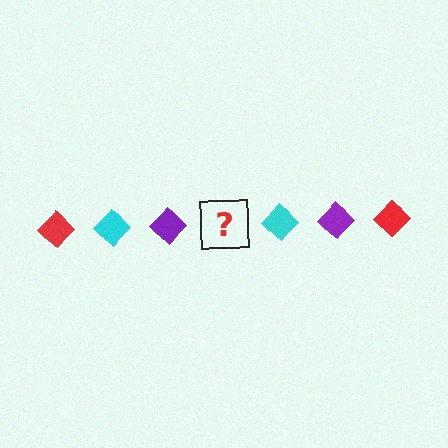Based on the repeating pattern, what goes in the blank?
The blank should be a red diamond.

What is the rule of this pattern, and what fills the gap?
The rule is that the pattern cycles through red, cyan, purple diamonds. The gap should be filled with a red diamond.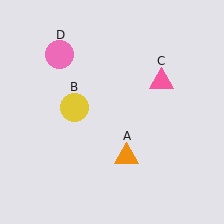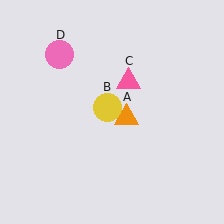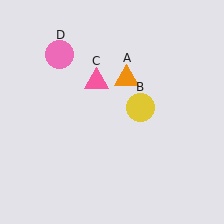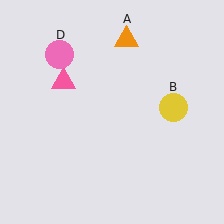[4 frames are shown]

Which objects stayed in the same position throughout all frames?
Pink circle (object D) remained stationary.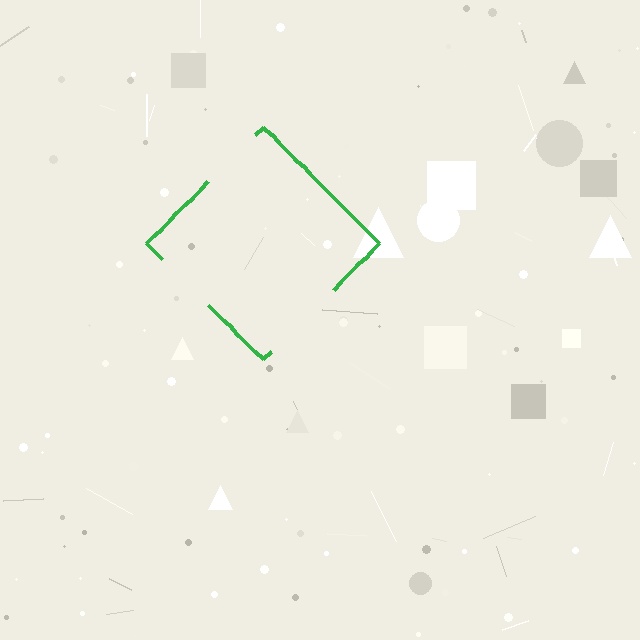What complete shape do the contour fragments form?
The contour fragments form a diamond.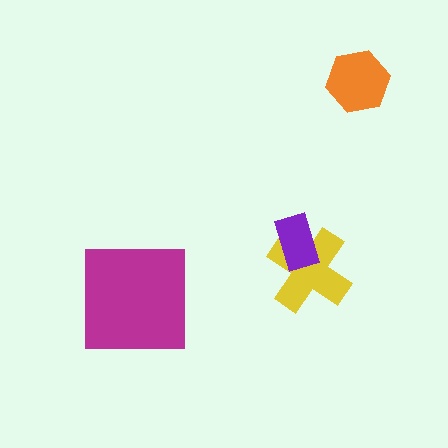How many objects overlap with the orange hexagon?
0 objects overlap with the orange hexagon.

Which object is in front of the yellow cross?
The purple rectangle is in front of the yellow cross.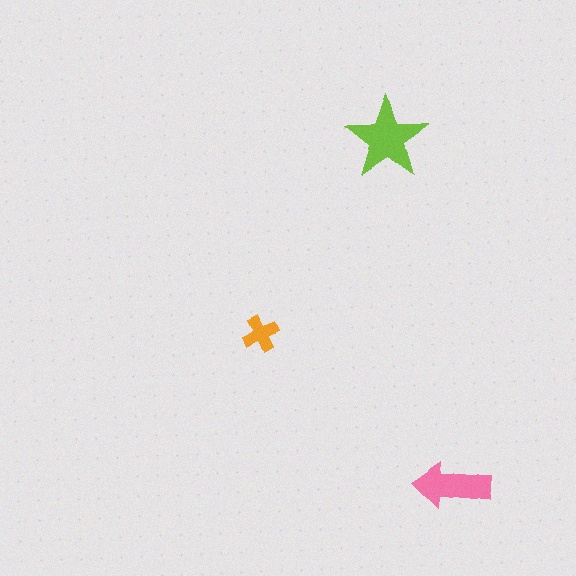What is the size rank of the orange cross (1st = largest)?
3rd.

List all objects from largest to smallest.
The lime star, the pink arrow, the orange cross.